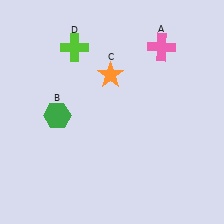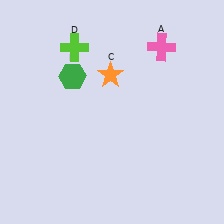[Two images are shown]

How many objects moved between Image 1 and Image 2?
1 object moved between the two images.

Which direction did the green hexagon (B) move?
The green hexagon (B) moved up.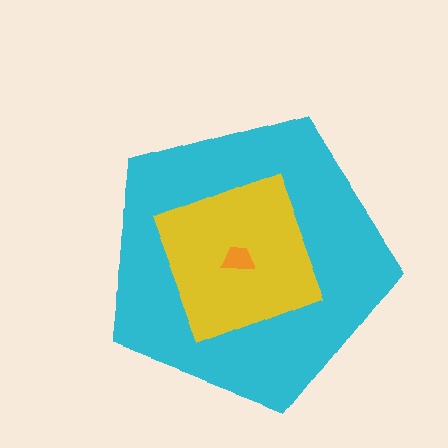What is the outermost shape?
The cyan pentagon.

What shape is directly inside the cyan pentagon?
The yellow square.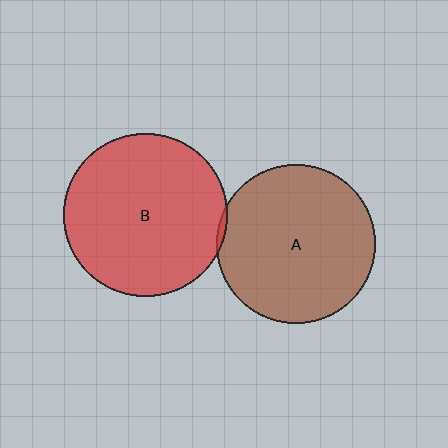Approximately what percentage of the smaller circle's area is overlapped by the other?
Approximately 5%.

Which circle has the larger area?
Circle B (red).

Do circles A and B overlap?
Yes.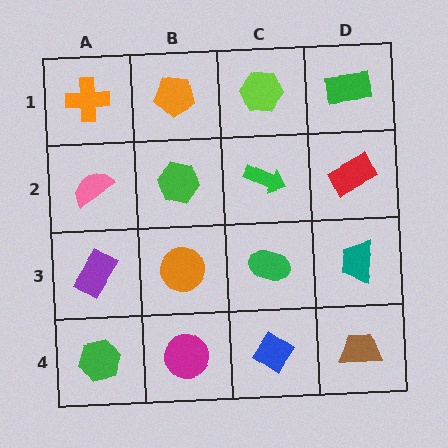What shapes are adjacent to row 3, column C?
A green arrow (row 2, column C), a blue diamond (row 4, column C), an orange circle (row 3, column B), a teal trapezoid (row 3, column D).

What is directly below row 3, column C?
A blue diamond.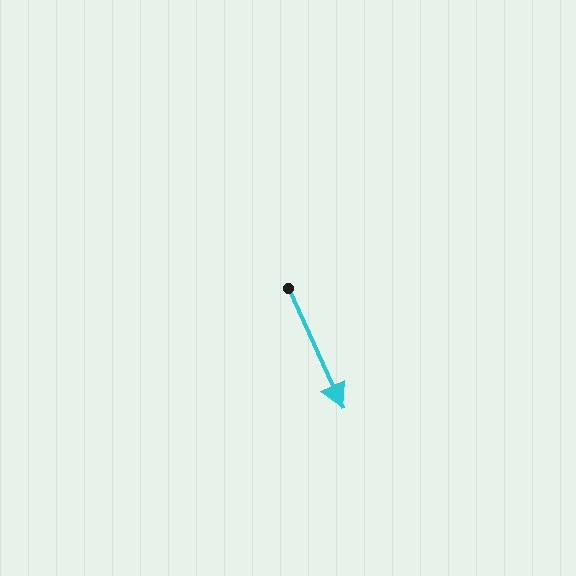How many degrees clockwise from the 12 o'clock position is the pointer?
Approximately 156 degrees.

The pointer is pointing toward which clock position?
Roughly 5 o'clock.